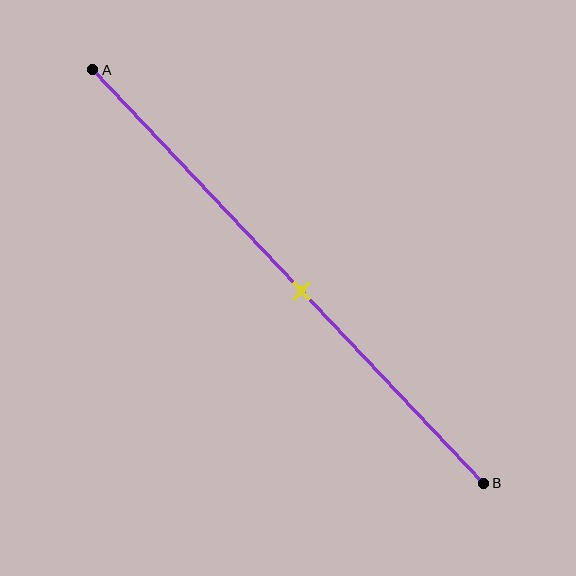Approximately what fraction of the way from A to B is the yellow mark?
The yellow mark is approximately 55% of the way from A to B.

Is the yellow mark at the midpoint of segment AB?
No, the mark is at about 55% from A, not at the 50% midpoint.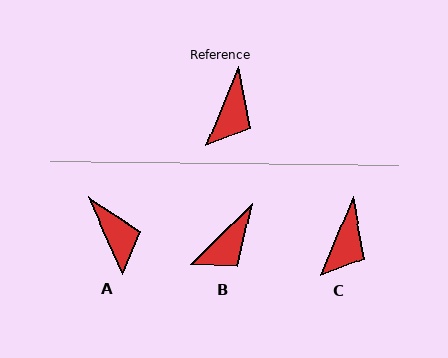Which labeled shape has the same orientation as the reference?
C.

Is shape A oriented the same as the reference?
No, it is off by about 46 degrees.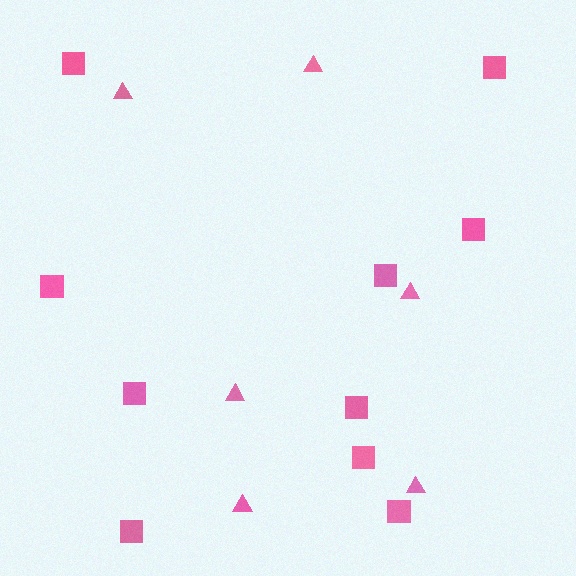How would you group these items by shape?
There are 2 groups: one group of squares (10) and one group of triangles (6).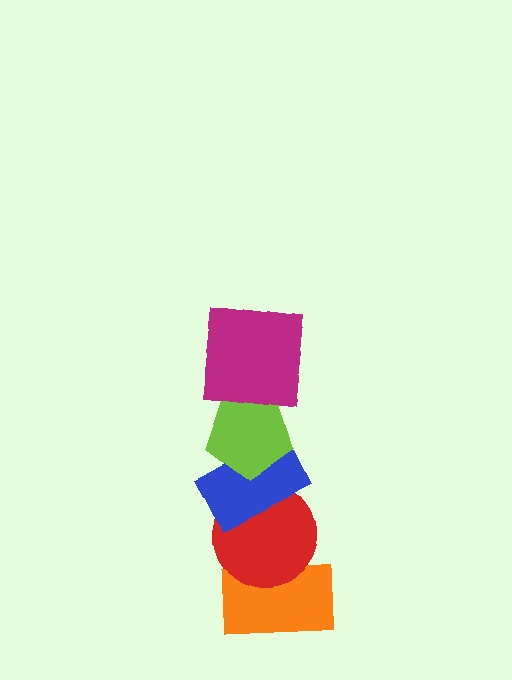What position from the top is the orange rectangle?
The orange rectangle is 5th from the top.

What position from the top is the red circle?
The red circle is 4th from the top.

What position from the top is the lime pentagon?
The lime pentagon is 2nd from the top.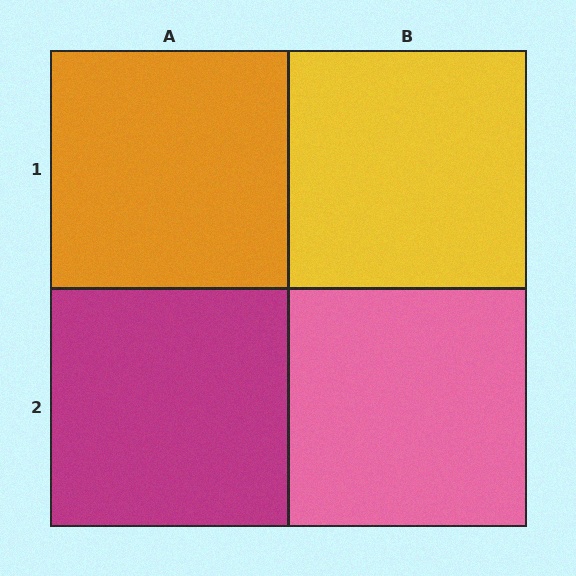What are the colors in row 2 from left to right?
Magenta, pink.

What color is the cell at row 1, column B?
Yellow.